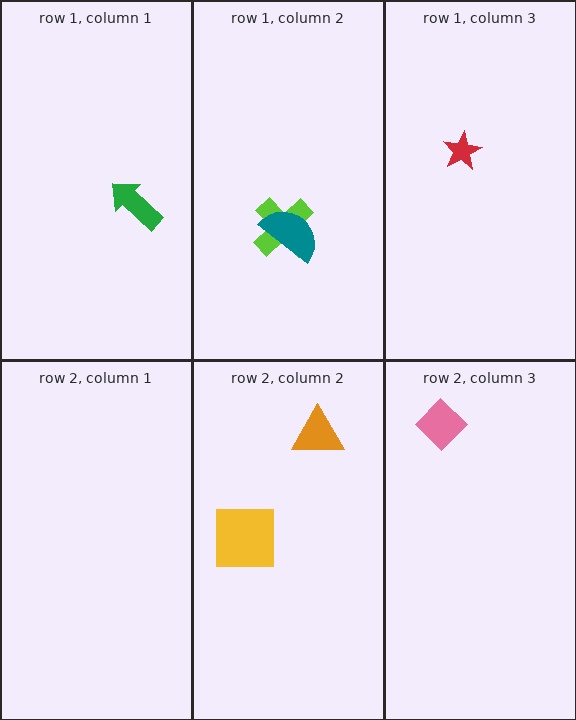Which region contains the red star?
The row 1, column 3 region.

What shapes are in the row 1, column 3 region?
The red star.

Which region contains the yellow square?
The row 2, column 2 region.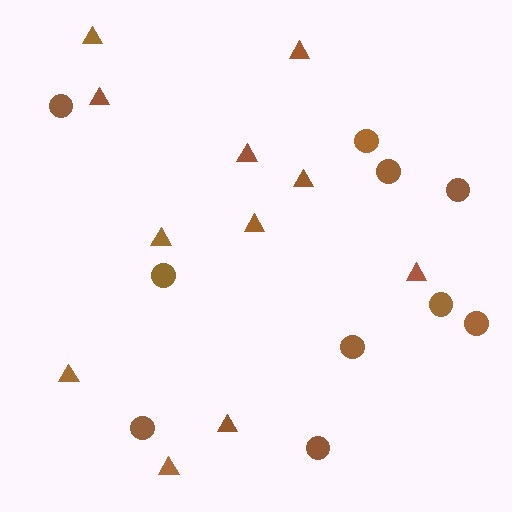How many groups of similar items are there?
There are 2 groups: one group of circles (10) and one group of triangles (11).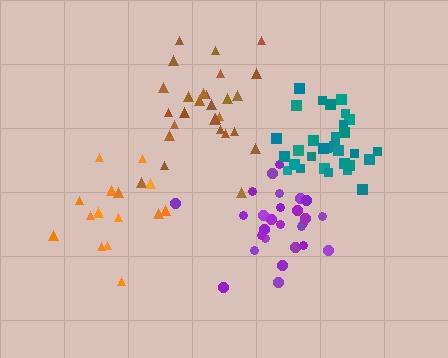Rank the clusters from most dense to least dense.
teal, purple, brown, orange.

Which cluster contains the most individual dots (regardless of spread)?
Teal (31).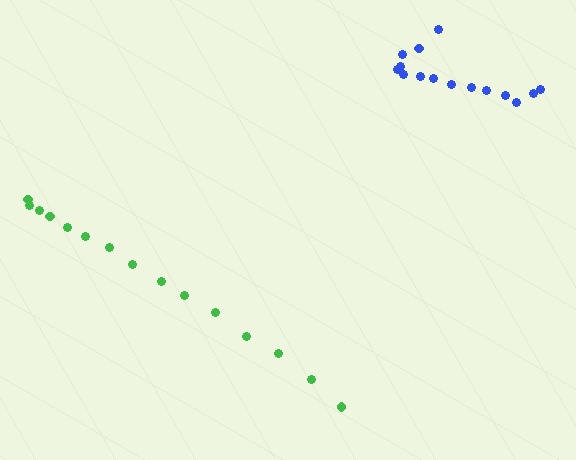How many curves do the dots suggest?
There are 2 distinct paths.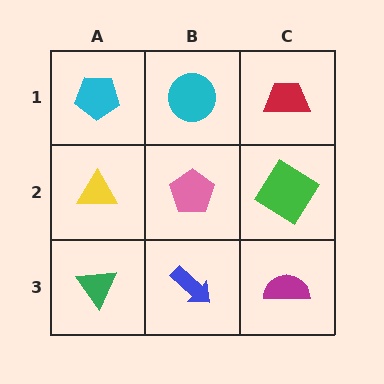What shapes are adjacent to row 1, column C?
A green diamond (row 2, column C), a cyan circle (row 1, column B).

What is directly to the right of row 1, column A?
A cyan circle.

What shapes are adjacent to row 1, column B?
A pink pentagon (row 2, column B), a cyan pentagon (row 1, column A), a red trapezoid (row 1, column C).